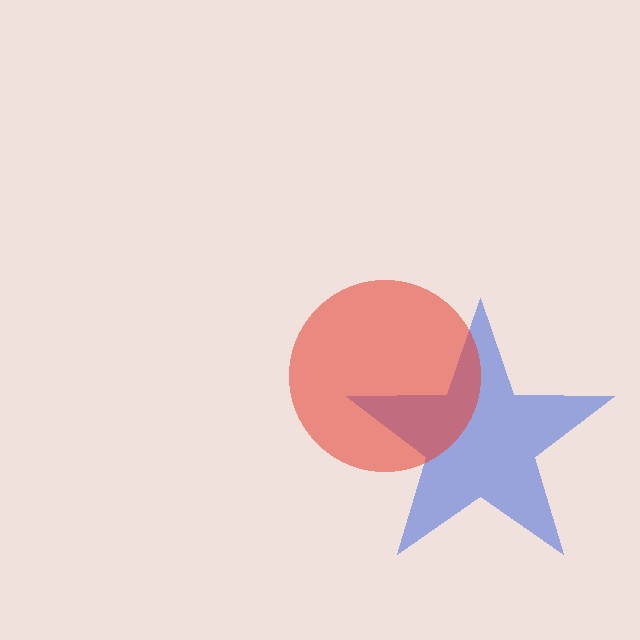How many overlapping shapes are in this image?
There are 2 overlapping shapes in the image.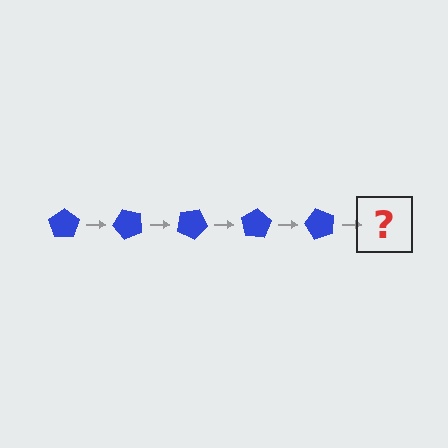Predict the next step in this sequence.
The next step is a blue pentagon rotated 250 degrees.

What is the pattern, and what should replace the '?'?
The pattern is that the pentagon rotates 50 degrees each step. The '?' should be a blue pentagon rotated 250 degrees.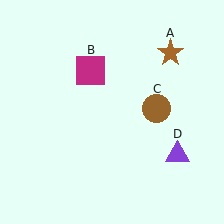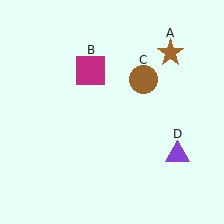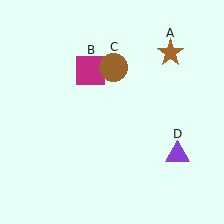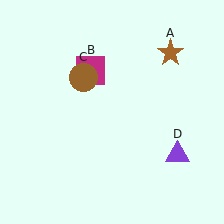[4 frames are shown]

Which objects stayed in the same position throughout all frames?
Brown star (object A) and magenta square (object B) and purple triangle (object D) remained stationary.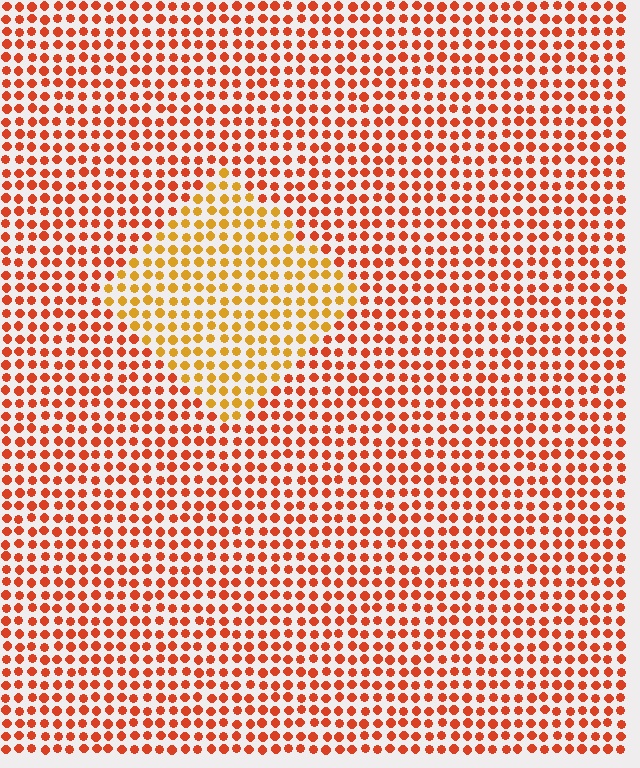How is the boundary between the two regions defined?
The boundary is defined purely by a slight shift in hue (about 32 degrees). Spacing, size, and orientation are identical on both sides.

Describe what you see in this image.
The image is filled with small red elements in a uniform arrangement. A diamond-shaped region is visible where the elements are tinted to a slightly different hue, forming a subtle color boundary.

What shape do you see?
I see a diamond.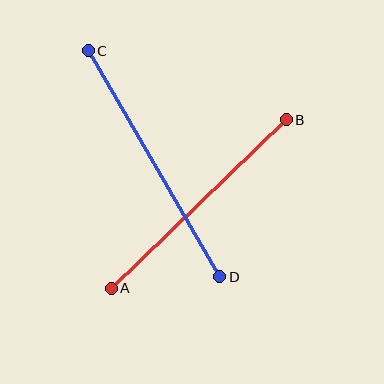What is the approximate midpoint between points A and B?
The midpoint is at approximately (199, 204) pixels.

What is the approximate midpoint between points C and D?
The midpoint is at approximately (154, 164) pixels.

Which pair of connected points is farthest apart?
Points C and D are farthest apart.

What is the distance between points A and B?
The distance is approximately 243 pixels.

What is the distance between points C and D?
The distance is approximately 261 pixels.